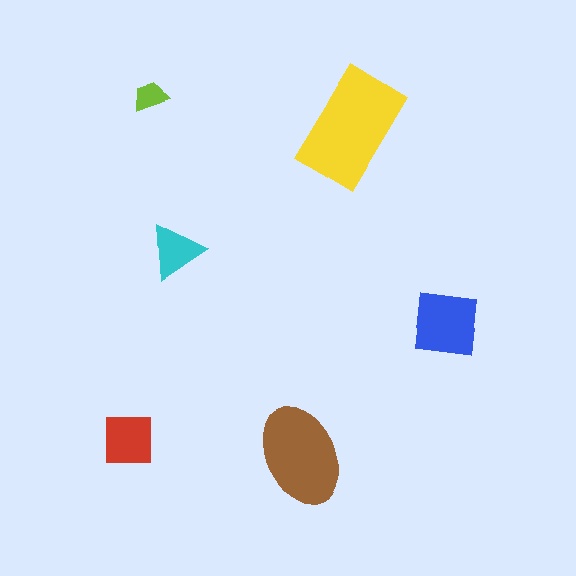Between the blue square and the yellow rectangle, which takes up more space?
The yellow rectangle.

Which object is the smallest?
The lime trapezoid.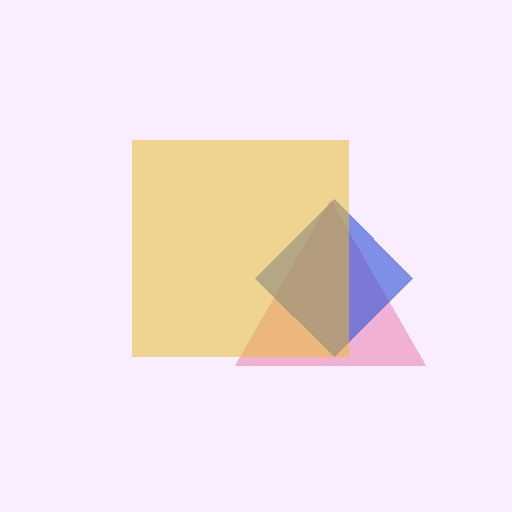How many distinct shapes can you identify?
There are 3 distinct shapes: a pink triangle, a blue diamond, a yellow square.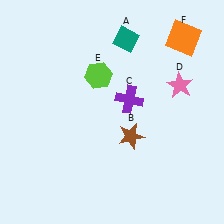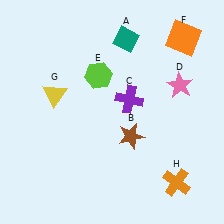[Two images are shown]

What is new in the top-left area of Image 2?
A yellow triangle (G) was added in the top-left area of Image 2.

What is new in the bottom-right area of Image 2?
An orange cross (H) was added in the bottom-right area of Image 2.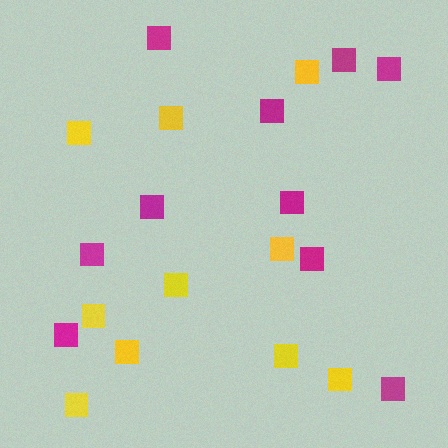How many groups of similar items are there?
There are 2 groups: one group of magenta squares (10) and one group of yellow squares (10).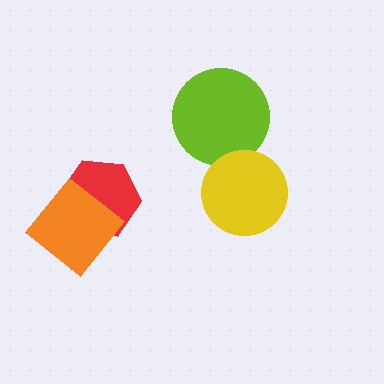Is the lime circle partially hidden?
Yes, it is partially covered by another shape.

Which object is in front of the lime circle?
The yellow circle is in front of the lime circle.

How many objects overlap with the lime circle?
1 object overlaps with the lime circle.